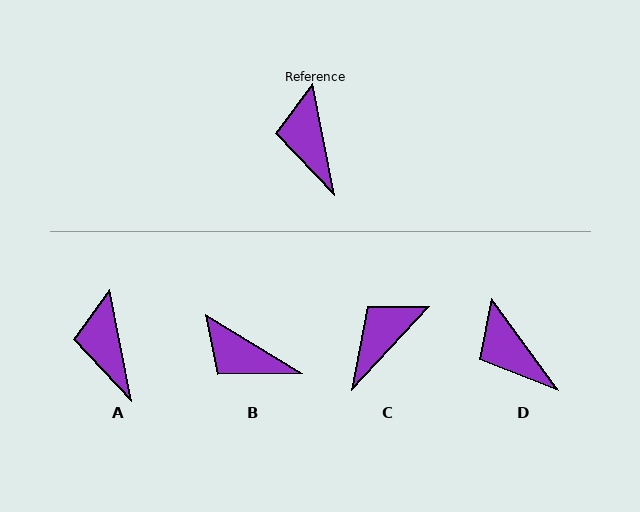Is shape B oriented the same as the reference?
No, it is off by about 48 degrees.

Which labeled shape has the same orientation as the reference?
A.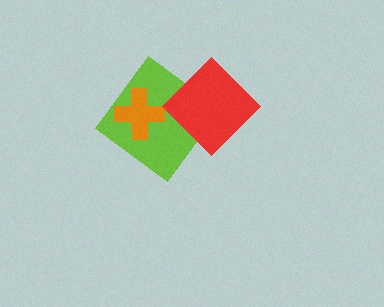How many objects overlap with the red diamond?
1 object overlaps with the red diamond.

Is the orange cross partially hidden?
No, no other shape covers it.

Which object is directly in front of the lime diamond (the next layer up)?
The orange cross is directly in front of the lime diamond.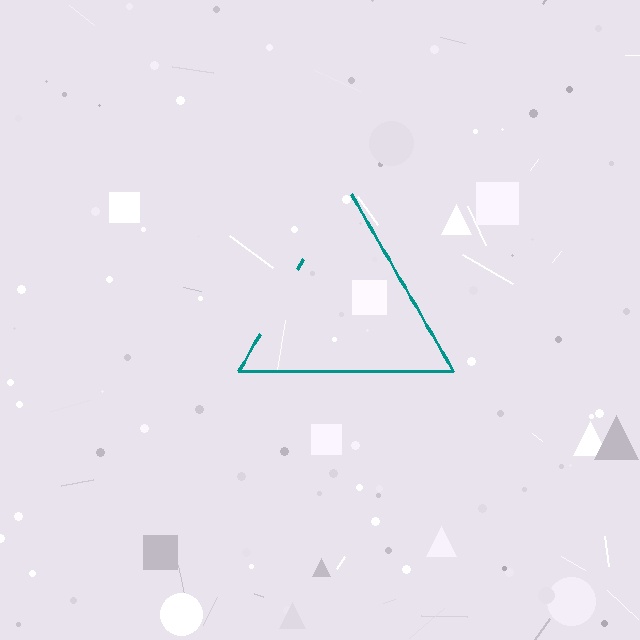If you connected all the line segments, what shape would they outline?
They would outline a triangle.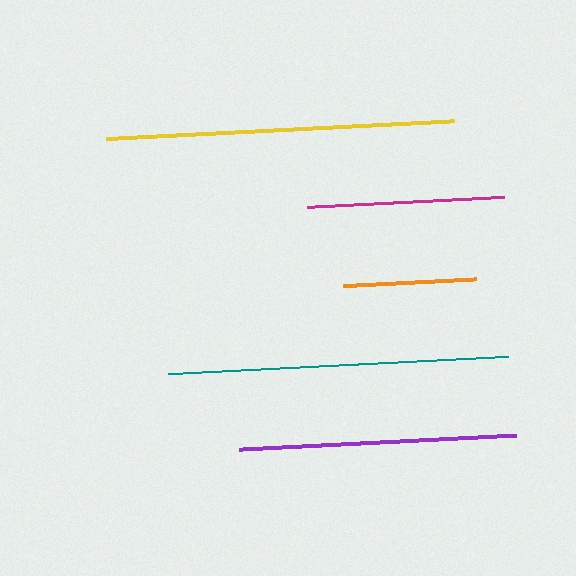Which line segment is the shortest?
The orange line is the shortest at approximately 134 pixels.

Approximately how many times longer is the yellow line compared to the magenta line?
The yellow line is approximately 1.8 times the length of the magenta line.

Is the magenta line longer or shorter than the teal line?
The teal line is longer than the magenta line.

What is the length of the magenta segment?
The magenta segment is approximately 197 pixels long.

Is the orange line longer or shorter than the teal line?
The teal line is longer than the orange line.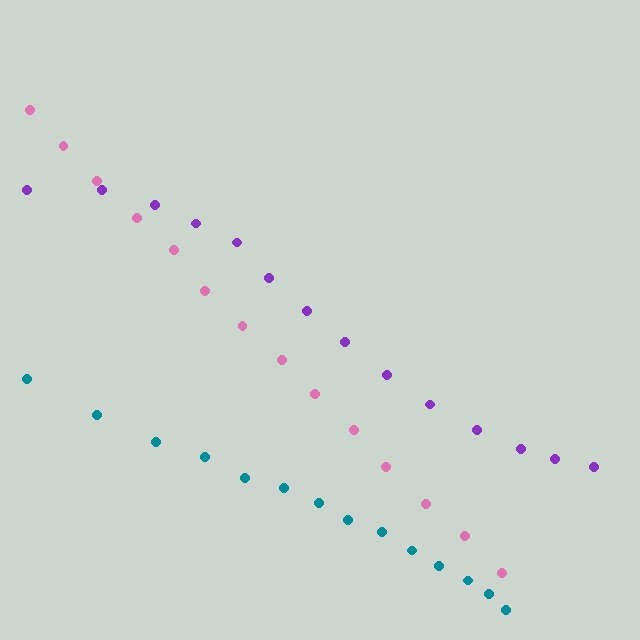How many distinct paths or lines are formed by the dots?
There are 3 distinct paths.